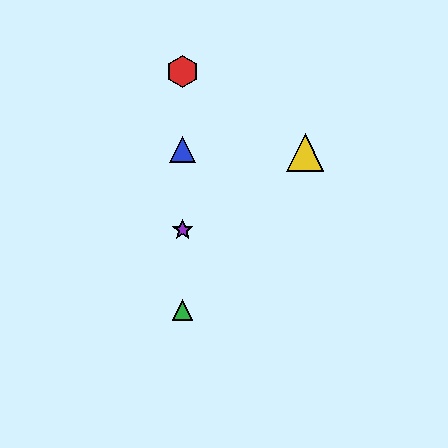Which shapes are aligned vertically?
The red hexagon, the blue triangle, the green triangle, the purple star are aligned vertically.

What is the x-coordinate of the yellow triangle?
The yellow triangle is at x≈305.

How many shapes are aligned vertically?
4 shapes (the red hexagon, the blue triangle, the green triangle, the purple star) are aligned vertically.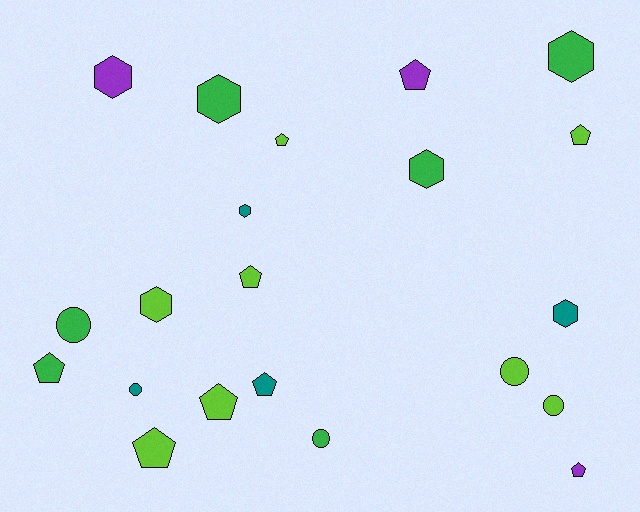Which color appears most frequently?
Lime, with 8 objects.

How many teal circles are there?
There is 1 teal circle.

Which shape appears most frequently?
Pentagon, with 9 objects.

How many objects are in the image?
There are 21 objects.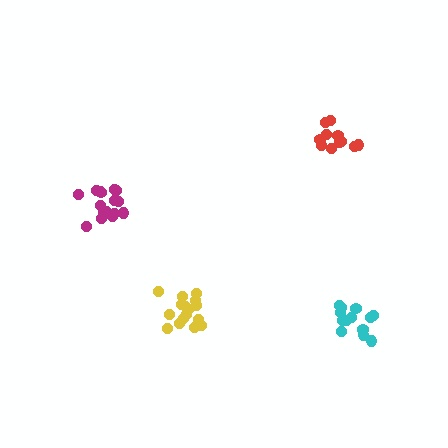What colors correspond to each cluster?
The clusters are colored: red, magenta, yellow, cyan.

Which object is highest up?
The red cluster is topmost.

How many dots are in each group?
Group 1: 11 dots, Group 2: 16 dots, Group 3: 16 dots, Group 4: 13 dots (56 total).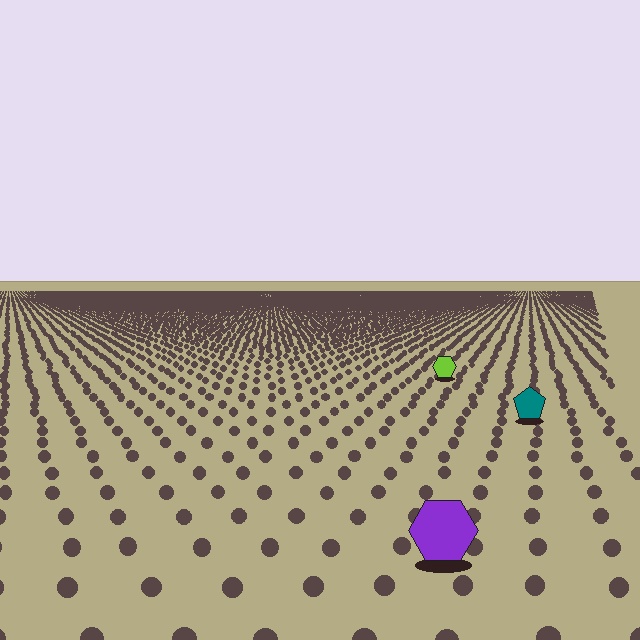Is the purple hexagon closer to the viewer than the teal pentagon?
Yes. The purple hexagon is closer — you can tell from the texture gradient: the ground texture is coarser near it.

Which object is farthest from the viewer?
The lime hexagon is farthest from the viewer. It appears smaller and the ground texture around it is denser.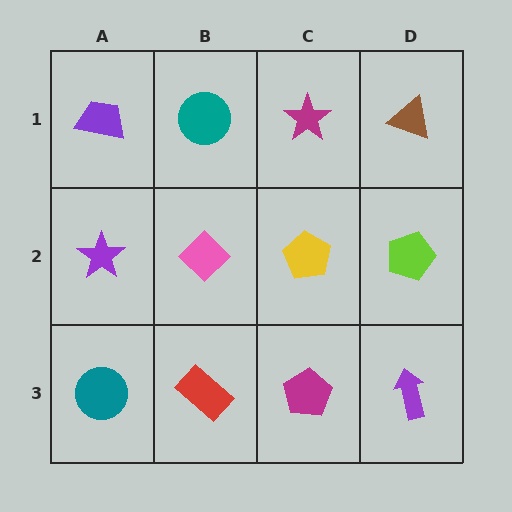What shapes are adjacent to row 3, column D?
A lime pentagon (row 2, column D), a magenta pentagon (row 3, column C).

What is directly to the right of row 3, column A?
A red rectangle.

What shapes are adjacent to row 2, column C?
A magenta star (row 1, column C), a magenta pentagon (row 3, column C), a pink diamond (row 2, column B), a lime pentagon (row 2, column D).